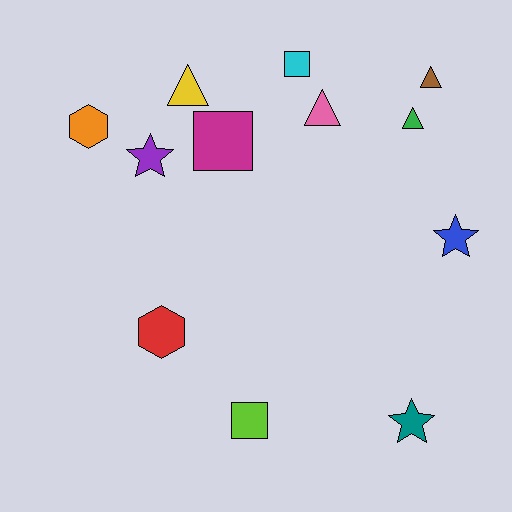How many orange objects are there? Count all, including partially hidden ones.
There is 1 orange object.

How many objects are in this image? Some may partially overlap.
There are 12 objects.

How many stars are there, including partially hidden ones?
There are 3 stars.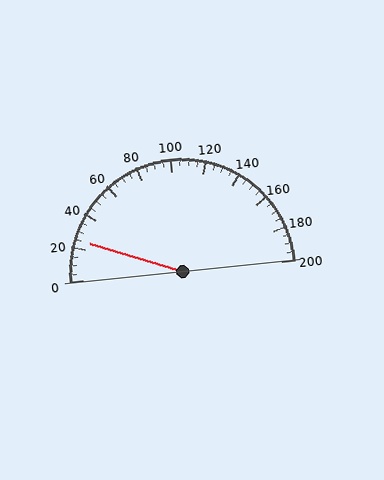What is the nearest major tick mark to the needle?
The nearest major tick mark is 20.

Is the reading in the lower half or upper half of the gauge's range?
The reading is in the lower half of the range (0 to 200).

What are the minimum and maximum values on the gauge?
The gauge ranges from 0 to 200.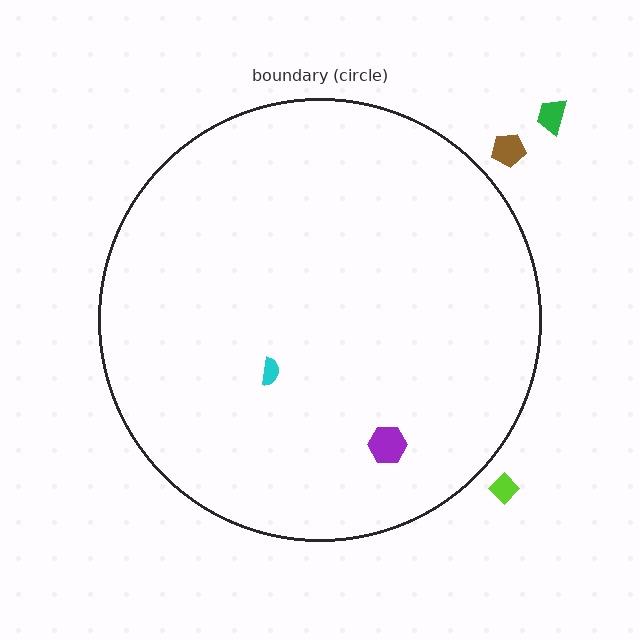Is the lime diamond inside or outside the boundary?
Outside.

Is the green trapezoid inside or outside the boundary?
Outside.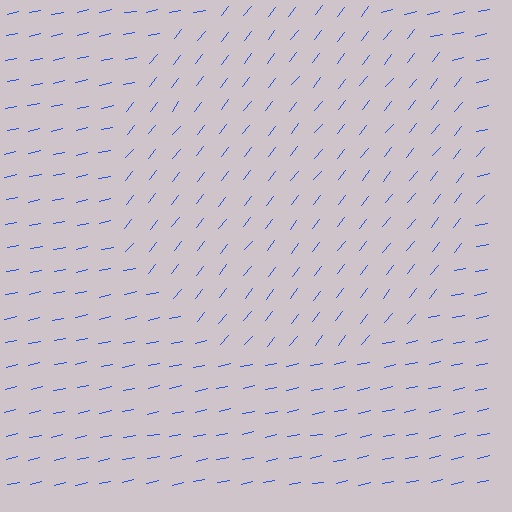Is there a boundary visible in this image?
Yes, there is a texture boundary formed by a change in line orientation.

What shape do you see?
I see a circle.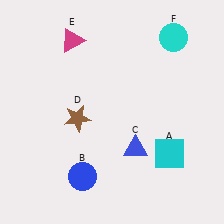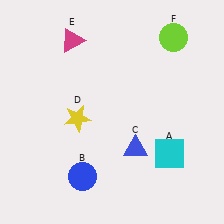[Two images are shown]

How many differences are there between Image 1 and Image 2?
There are 2 differences between the two images.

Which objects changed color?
D changed from brown to yellow. F changed from cyan to lime.